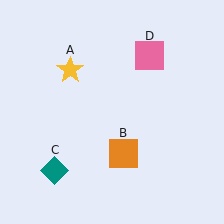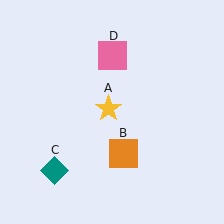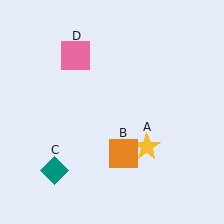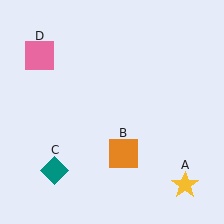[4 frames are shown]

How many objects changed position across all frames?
2 objects changed position: yellow star (object A), pink square (object D).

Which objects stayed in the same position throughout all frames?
Orange square (object B) and teal diamond (object C) remained stationary.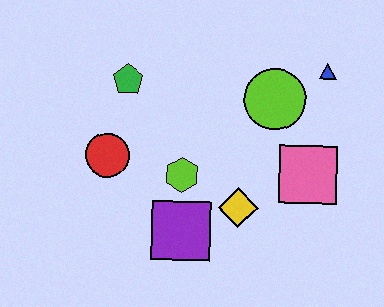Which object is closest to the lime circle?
The blue triangle is closest to the lime circle.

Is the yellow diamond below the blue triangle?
Yes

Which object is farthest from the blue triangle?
The red circle is farthest from the blue triangle.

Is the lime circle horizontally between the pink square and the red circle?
Yes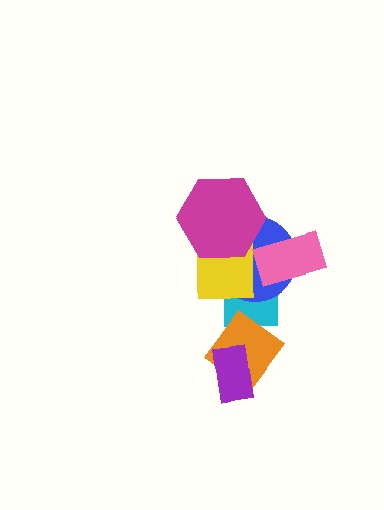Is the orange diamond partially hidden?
Yes, it is partially covered by another shape.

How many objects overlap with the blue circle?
4 objects overlap with the blue circle.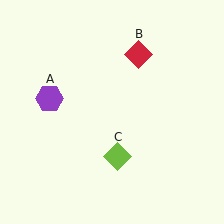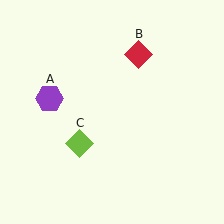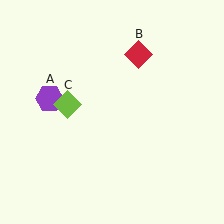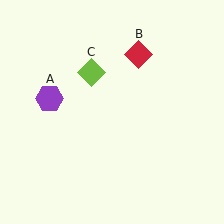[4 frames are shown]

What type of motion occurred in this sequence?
The lime diamond (object C) rotated clockwise around the center of the scene.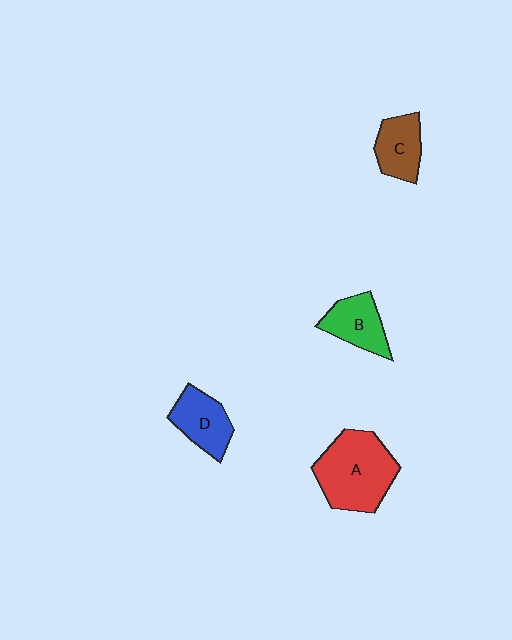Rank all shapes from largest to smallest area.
From largest to smallest: A (red), D (blue), B (green), C (brown).